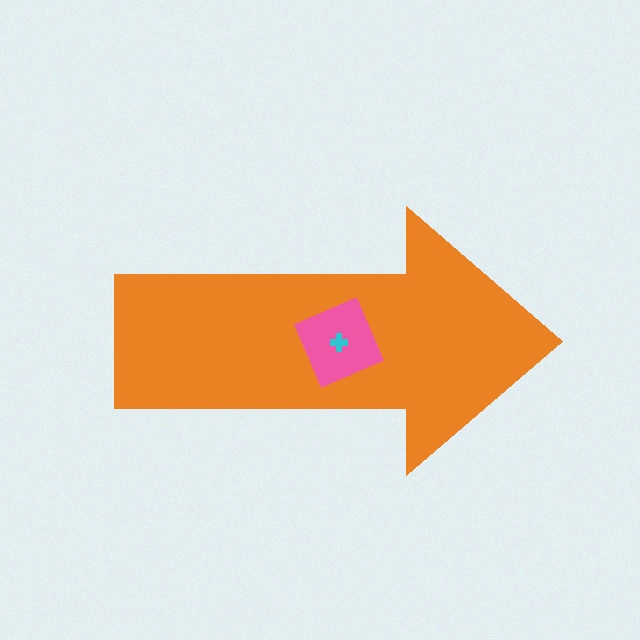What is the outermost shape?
The orange arrow.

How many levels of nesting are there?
3.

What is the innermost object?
The cyan cross.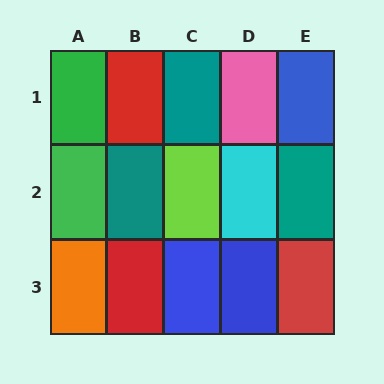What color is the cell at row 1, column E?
Blue.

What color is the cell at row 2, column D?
Cyan.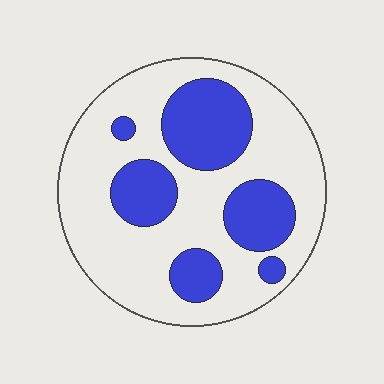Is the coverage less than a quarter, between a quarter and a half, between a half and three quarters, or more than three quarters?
Between a quarter and a half.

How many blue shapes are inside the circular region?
6.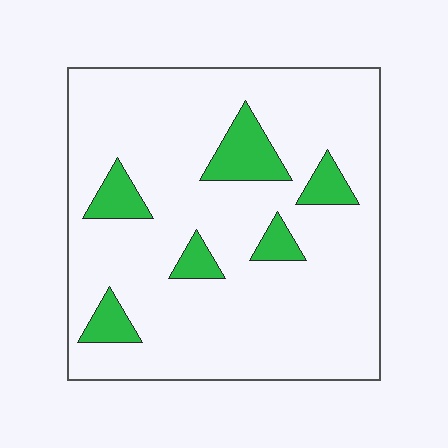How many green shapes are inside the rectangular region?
6.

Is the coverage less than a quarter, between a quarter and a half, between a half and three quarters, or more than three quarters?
Less than a quarter.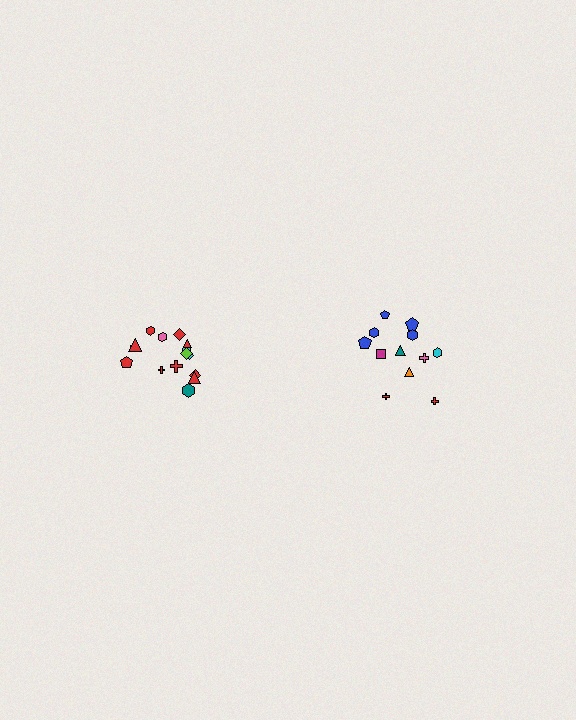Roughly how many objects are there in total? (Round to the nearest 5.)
Roughly 25 objects in total.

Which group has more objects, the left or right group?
The left group.